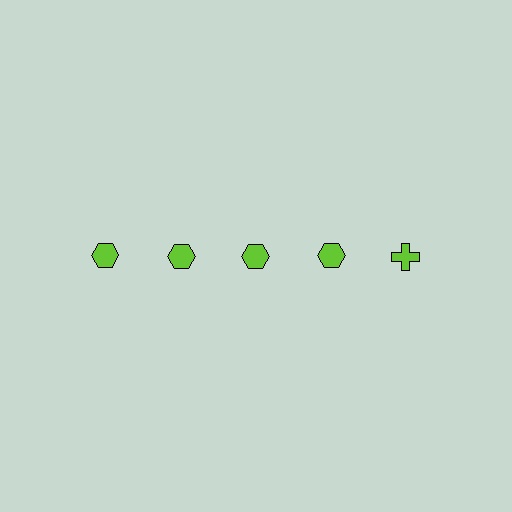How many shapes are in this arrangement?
There are 5 shapes arranged in a grid pattern.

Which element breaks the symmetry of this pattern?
The lime cross in the top row, rightmost column breaks the symmetry. All other shapes are lime hexagons.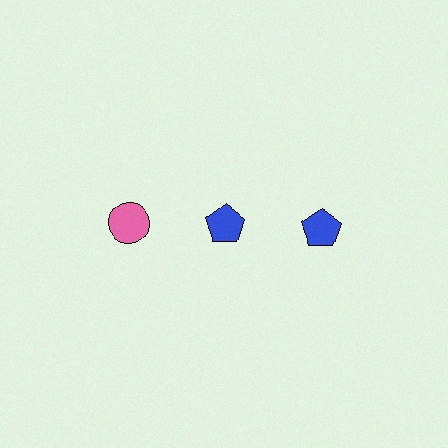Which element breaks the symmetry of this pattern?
The pink circle in the top row, leftmost column breaks the symmetry. All other shapes are blue pentagons.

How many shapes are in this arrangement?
There are 3 shapes arranged in a grid pattern.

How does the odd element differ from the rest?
It differs in both color (pink instead of blue) and shape (circle instead of pentagon).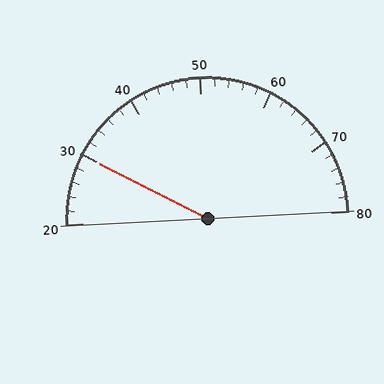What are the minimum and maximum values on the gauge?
The gauge ranges from 20 to 80.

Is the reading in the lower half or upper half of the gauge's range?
The reading is in the lower half of the range (20 to 80).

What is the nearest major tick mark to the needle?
The nearest major tick mark is 30.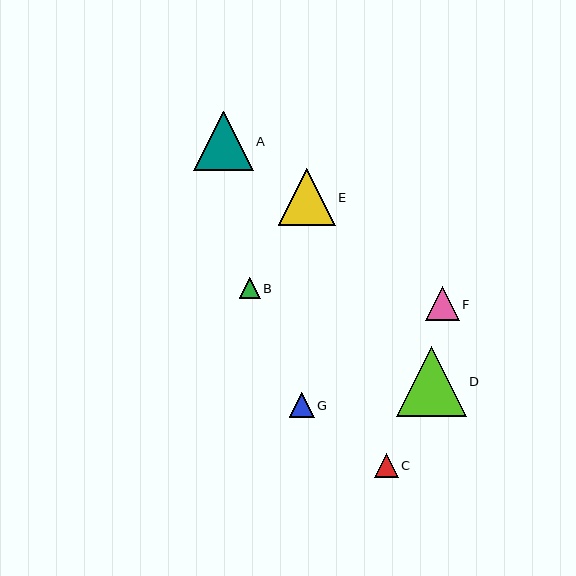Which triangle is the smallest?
Triangle B is the smallest with a size of approximately 21 pixels.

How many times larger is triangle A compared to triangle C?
Triangle A is approximately 2.5 times the size of triangle C.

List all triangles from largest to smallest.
From largest to smallest: D, A, E, F, G, C, B.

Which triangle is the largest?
Triangle D is the largest with a size of approximately 70 pixels.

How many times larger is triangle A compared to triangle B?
Triangle A is approximately 2.9 times the size of triangle B.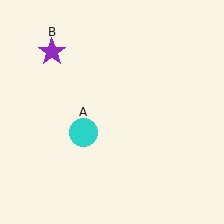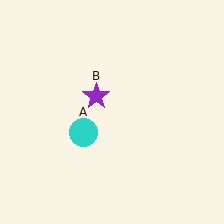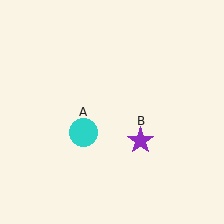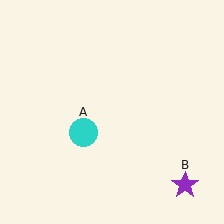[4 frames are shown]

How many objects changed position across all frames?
1 object changed position: purple star (object B).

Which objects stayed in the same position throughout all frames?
Cyan circle (object A) remained stationary.